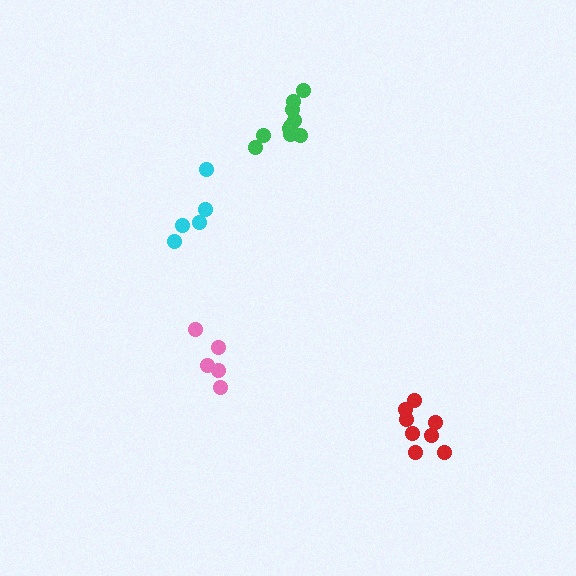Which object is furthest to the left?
The cyan cluster is leftmost.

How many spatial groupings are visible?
There are 4 spatial groupings.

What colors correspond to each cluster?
The clusters are colored: green, red, cyan, pink.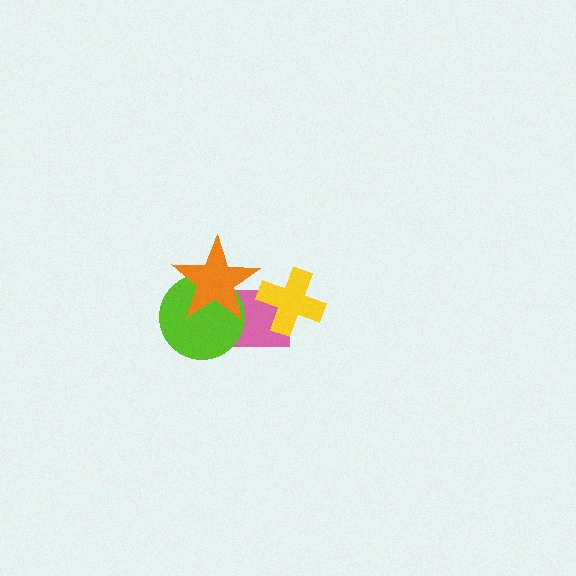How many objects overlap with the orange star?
2 objects overlap with the orange star.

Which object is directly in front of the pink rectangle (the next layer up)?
The lime circle is directly in front of the pink rectangle.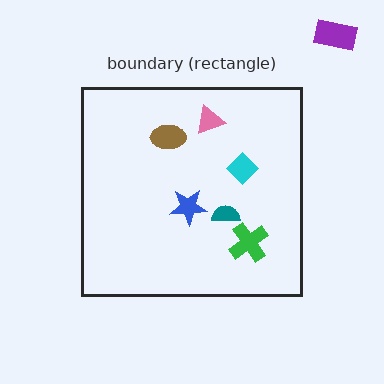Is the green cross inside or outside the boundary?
Inside.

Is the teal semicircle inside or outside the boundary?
Inside.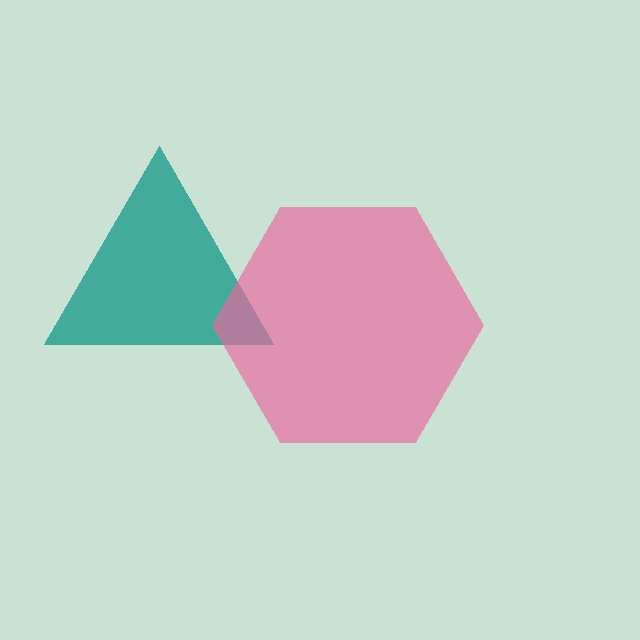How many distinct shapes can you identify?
There are 2 distinct shapes: a teal triangle, a pink hexagon.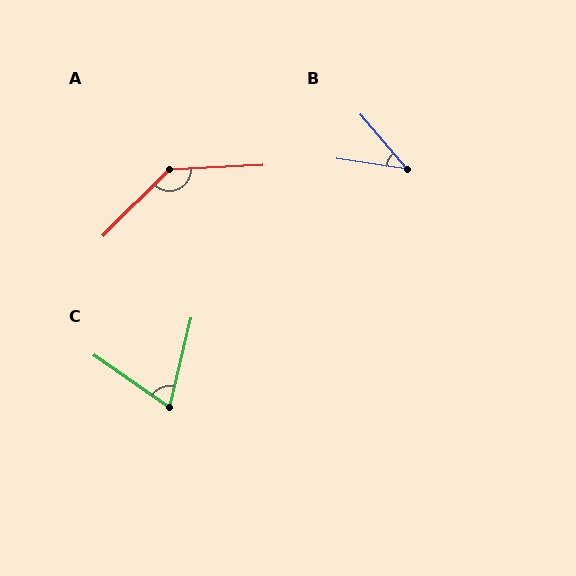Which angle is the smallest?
B, at approximately 41 degrees.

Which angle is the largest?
A, at approximately 138 degrees.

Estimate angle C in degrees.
Approximately 68 degrees.